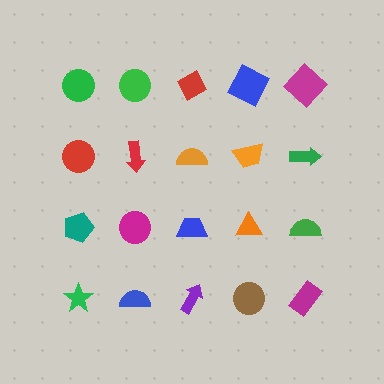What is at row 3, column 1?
A teal pentagon.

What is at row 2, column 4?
An orange trapezoid.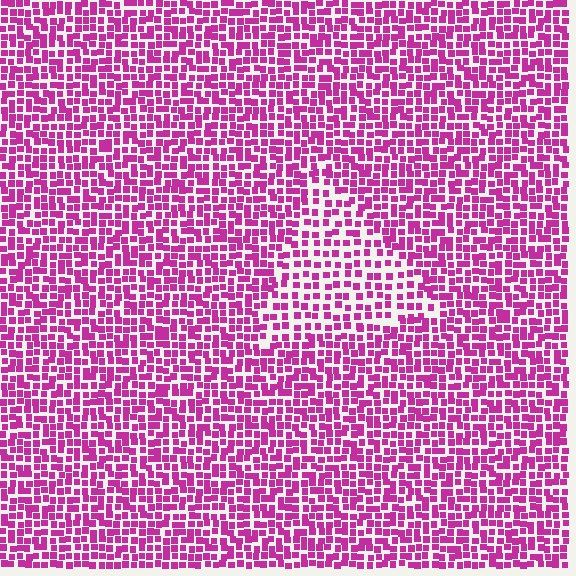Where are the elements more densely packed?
The elements are more densely packed outside the triangle boundary.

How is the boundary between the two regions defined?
The boundary is defined by a change in element density (approximately 1.6x ratio). All elements are the same color, size, and shape.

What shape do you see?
I see a triangle.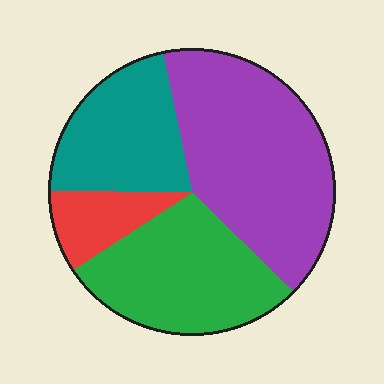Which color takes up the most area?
Purple, at roughly 40%.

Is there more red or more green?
Green.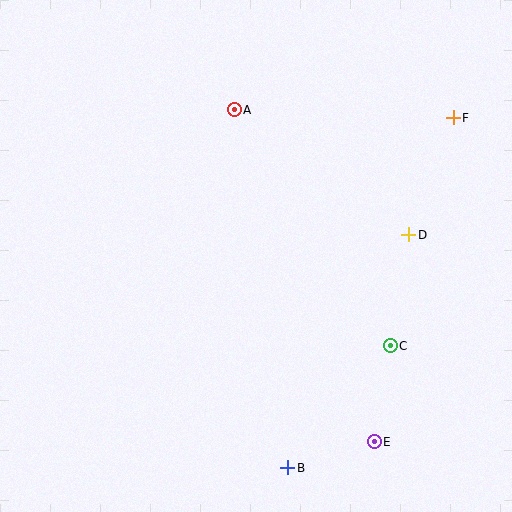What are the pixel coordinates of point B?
Point B is at (288, 468).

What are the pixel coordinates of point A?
Point A is at (234, 110).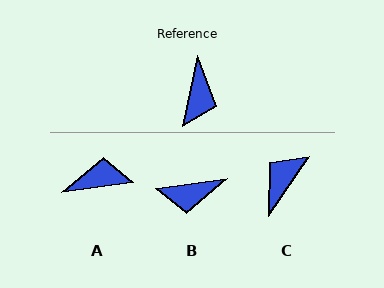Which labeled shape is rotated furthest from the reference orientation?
C, about 158 degrees away.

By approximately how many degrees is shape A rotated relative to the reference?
Approximately 111 degrees counter-clockwise.